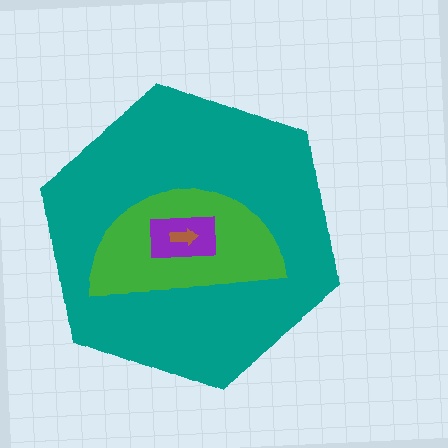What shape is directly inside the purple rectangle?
The brown arrow.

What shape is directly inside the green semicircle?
The purple rectangle.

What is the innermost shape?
The brown arrow.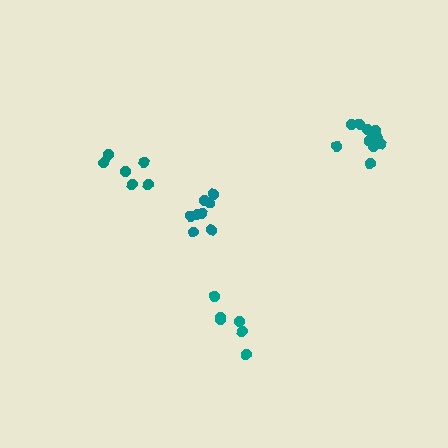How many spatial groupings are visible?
There are 4 spatial groupings.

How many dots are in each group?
Group 1: 8 dots, Group 2: 11 dots, Group 3: 6 dots, Group 4: 6 dots (31 total).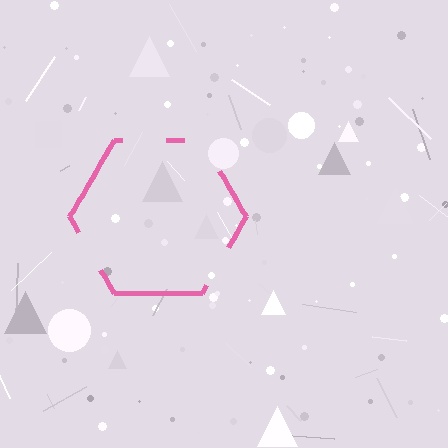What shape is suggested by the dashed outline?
The dashed outline suggests a hexagon.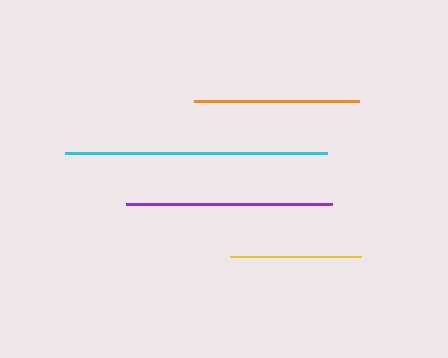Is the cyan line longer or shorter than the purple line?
The cyan line is longer than the purple line.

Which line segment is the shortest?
The yellow line is the shortest at approximately 131 pixels.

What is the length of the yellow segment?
The yellow segment is approximately 131 pixels long.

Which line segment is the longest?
The cyan line is the longest at approximately 262 pixels.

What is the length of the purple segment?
The purple segment is approximately 206 pixels long.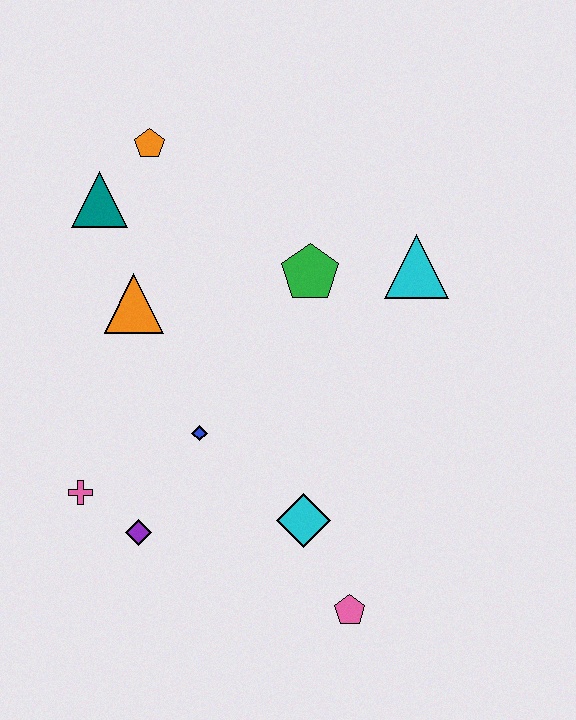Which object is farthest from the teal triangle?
The pink pentagon is farthest from the teal triangle.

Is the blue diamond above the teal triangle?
No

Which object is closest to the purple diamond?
The pink cross is closest to the purple diamond.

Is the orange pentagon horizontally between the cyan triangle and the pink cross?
Yes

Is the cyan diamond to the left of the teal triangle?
No